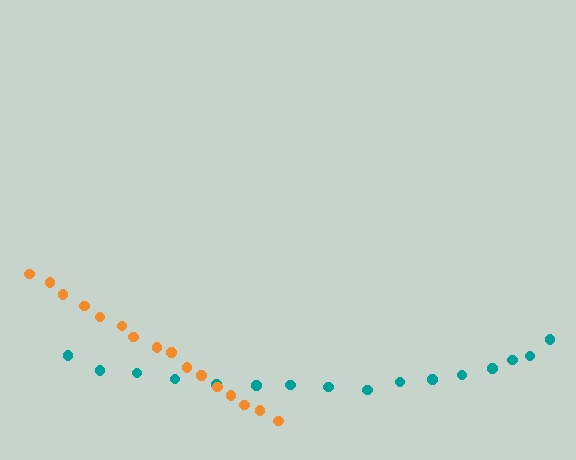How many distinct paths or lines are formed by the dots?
There are 2 distinct paths.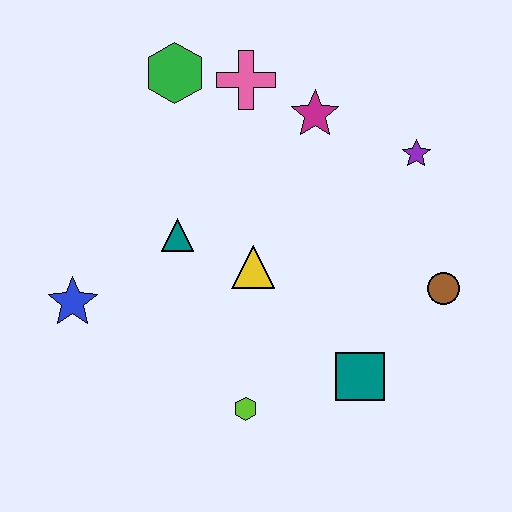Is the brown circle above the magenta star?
No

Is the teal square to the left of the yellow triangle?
No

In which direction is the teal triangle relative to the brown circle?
The teal triangle is to the left of the brown circle.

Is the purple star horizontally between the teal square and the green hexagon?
No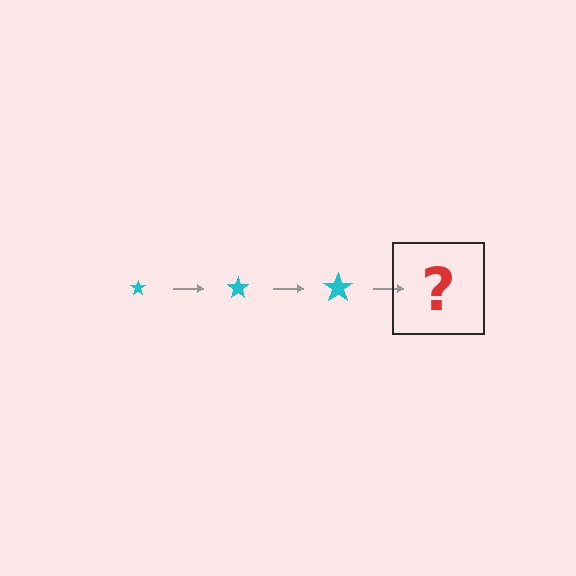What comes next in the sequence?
The next element should be a cyan star, larger than the previous one.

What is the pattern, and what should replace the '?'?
The pattern is that the star gets progressively larger each step. The '?' should be a cyan star, larger than the previous one.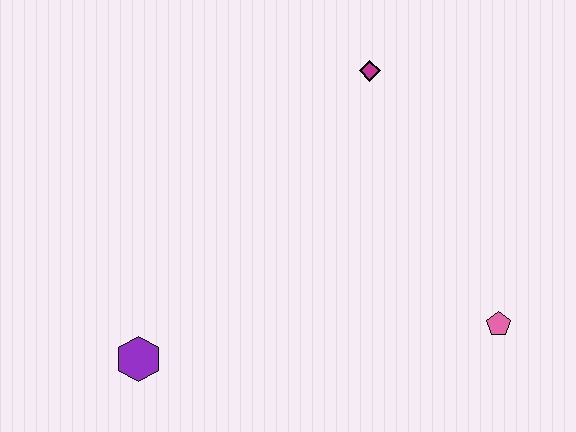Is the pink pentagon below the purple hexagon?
No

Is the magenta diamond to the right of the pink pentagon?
No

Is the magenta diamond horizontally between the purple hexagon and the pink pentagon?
Yes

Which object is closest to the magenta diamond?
The pink pentagon is closest to the magenta diamond.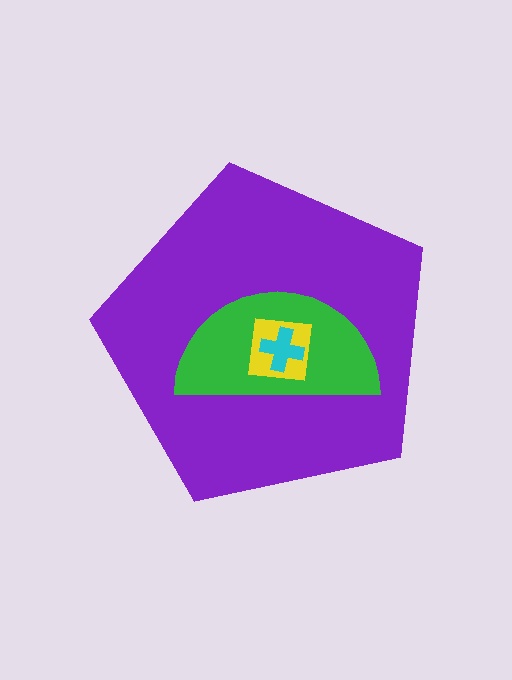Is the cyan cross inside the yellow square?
Yes.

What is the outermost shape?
The purple pentagon.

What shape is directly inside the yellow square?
The cyan cross.